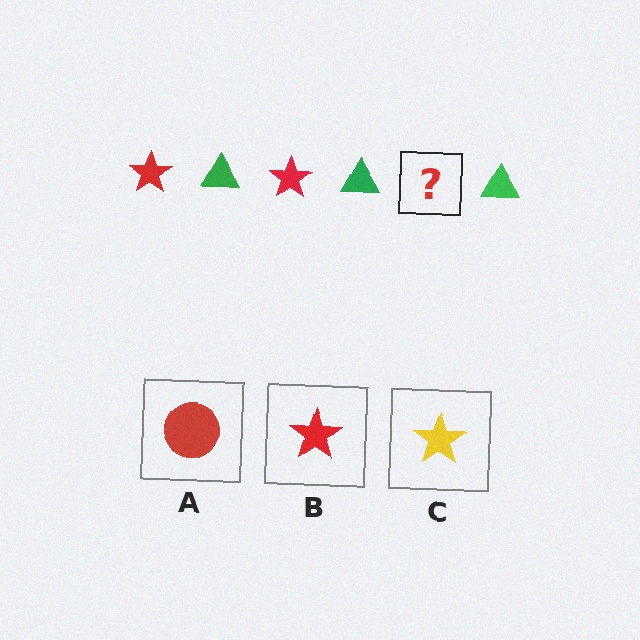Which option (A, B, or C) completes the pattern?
B.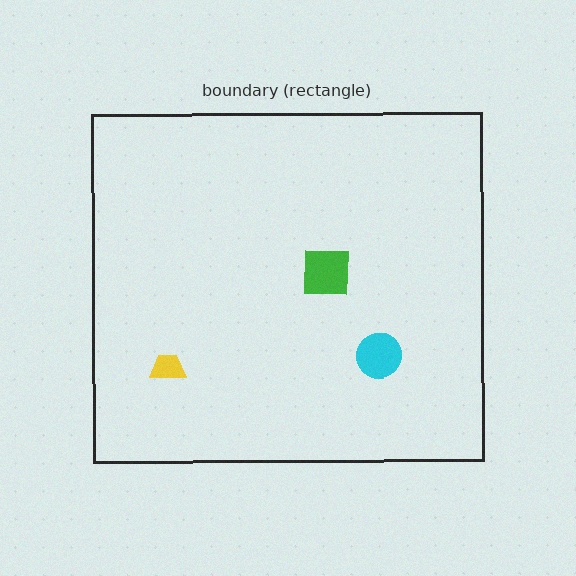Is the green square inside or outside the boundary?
Inside.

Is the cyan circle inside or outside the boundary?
Inside.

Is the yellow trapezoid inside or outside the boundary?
Inside.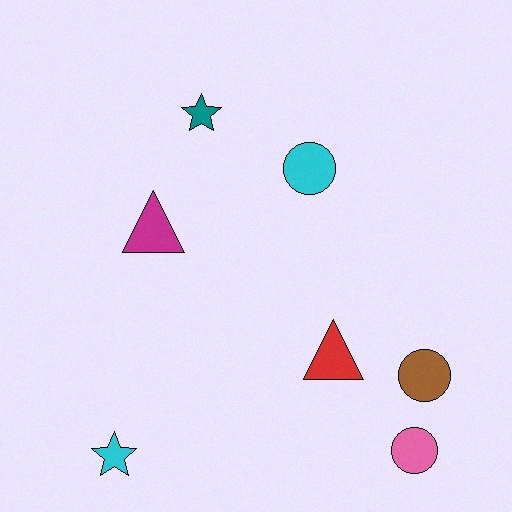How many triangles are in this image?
There are 2 triangles.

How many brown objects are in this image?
There is 1 brown object.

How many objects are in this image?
There are 7 objects.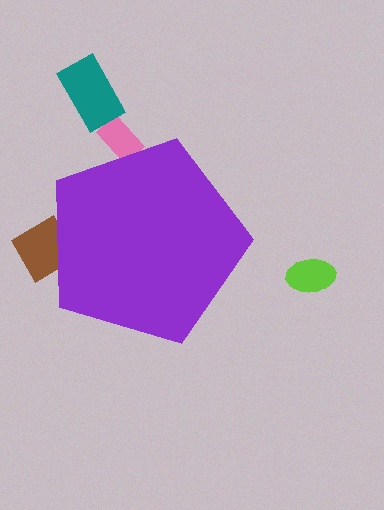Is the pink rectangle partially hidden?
Yes, the pink rectangle is partially hidden behind the purple pentagon.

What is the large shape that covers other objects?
A purple pentagon.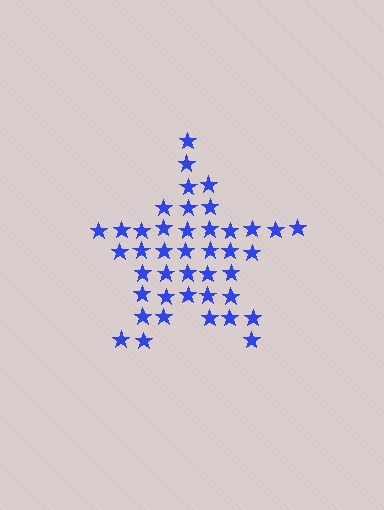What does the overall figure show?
The overall figure shows a star.